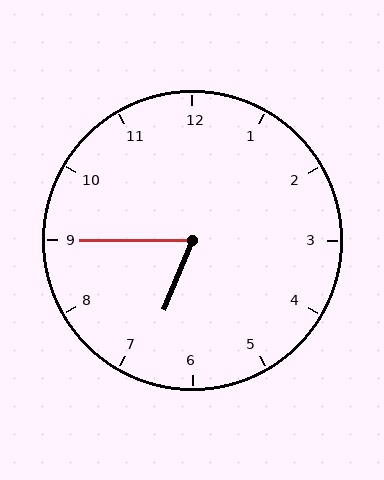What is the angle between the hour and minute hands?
Approximately 68 degrees.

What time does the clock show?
6:45.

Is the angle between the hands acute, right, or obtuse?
It is acute.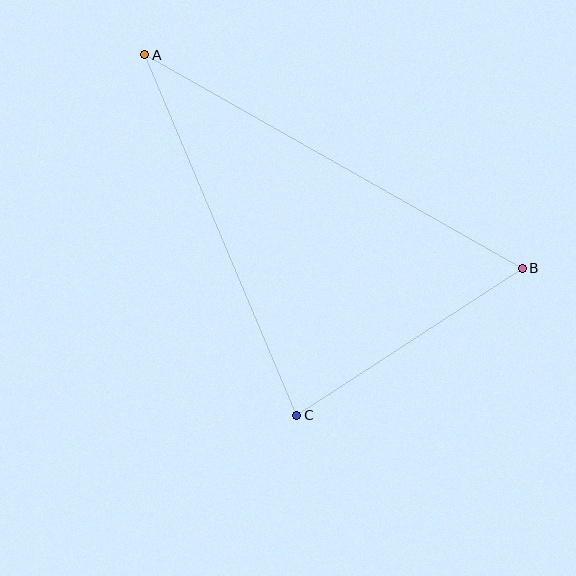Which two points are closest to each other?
Points B and C are closest to each other.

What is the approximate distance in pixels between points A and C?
The distance between A and C is approximately 391 pixels.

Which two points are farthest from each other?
Points A and B are farthest from each other.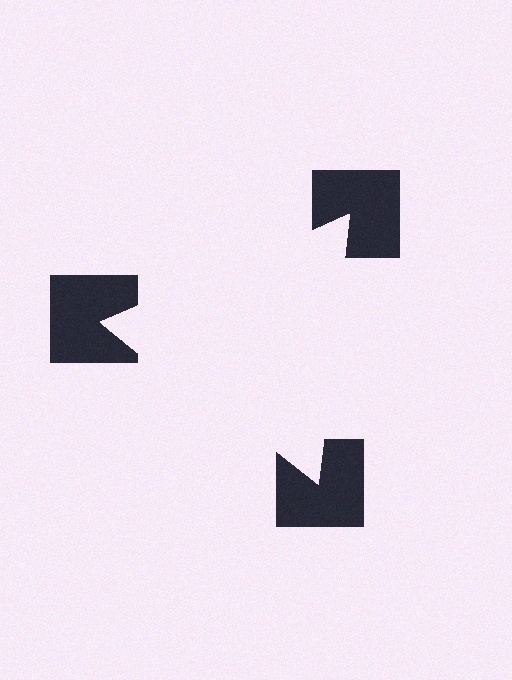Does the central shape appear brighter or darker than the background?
It typically appears slightly brighter than the background, even though no actual brightness change is drawn.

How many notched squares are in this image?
There are 3 — one at each vertex of the illusory triangle.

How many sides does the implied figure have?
3 sides.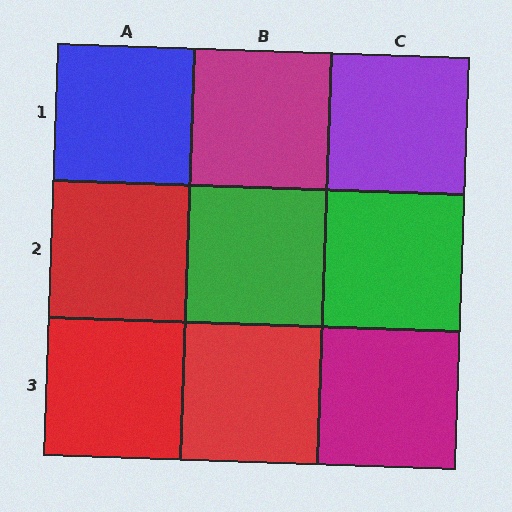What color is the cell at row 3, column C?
Magenta.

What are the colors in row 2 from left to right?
Red, green, green.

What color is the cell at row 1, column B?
Magenta.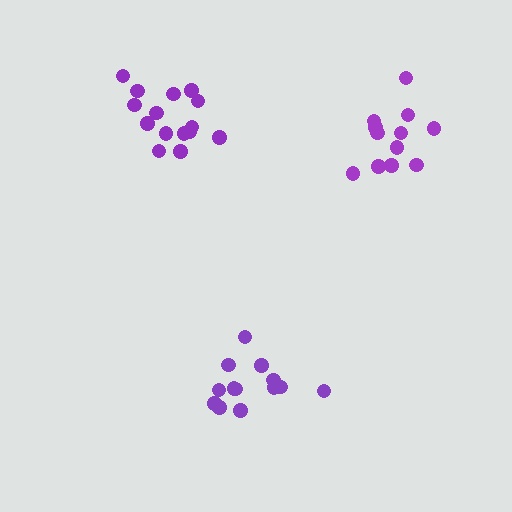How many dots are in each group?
Group 1: 13 dots, Group 2: 15 dots, Group 3: 12 dots (40 total).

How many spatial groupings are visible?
There are 3 spatial groupings.